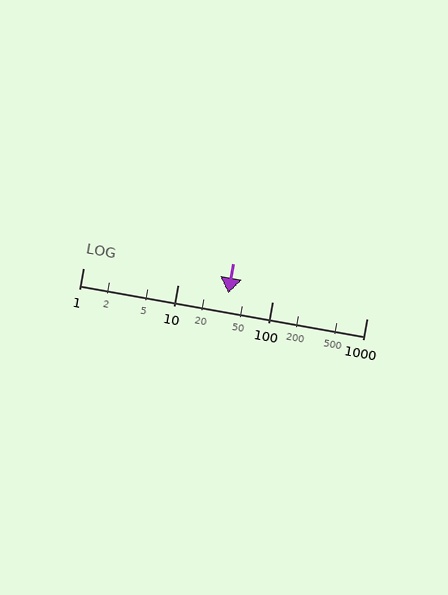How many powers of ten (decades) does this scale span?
The scale spans 3 decades, from 1 to 1000.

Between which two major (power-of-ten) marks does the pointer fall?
The pointer is between 10 and 100.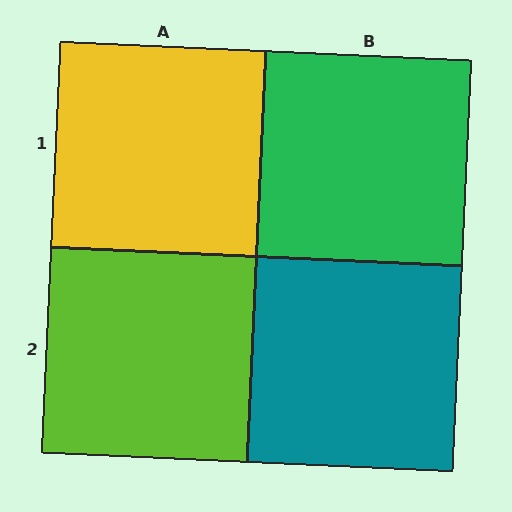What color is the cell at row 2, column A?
Lime.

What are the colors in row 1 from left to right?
Yellow, green.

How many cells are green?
1 cell is green.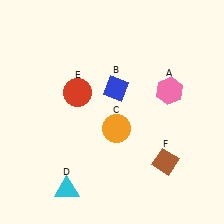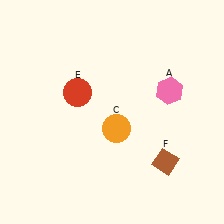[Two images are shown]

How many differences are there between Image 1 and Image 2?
There are 2 differences between the two images.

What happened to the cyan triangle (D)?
The cyan triangle (D) was removed in Image 2. It was in the bottom-left area of Image 1.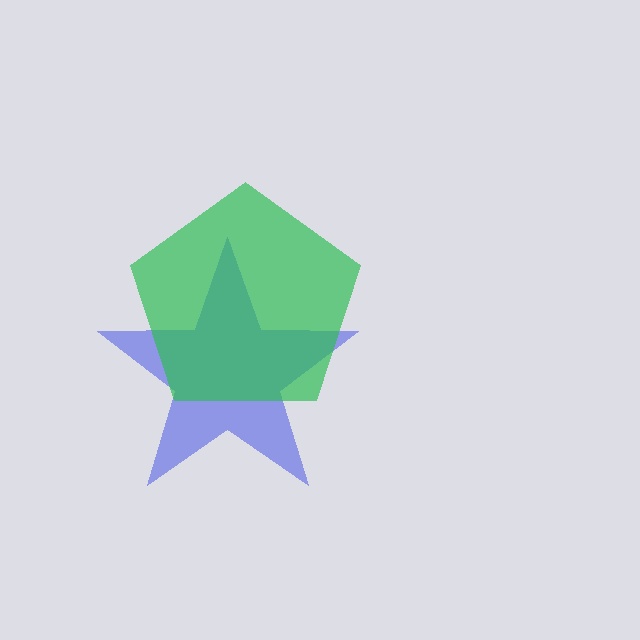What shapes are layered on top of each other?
The layered shapes are: a blue star, a green pentagon.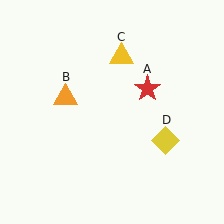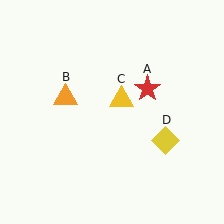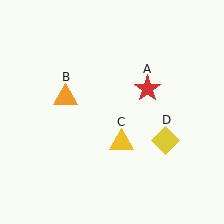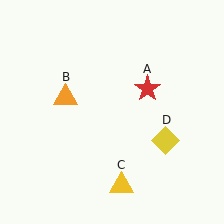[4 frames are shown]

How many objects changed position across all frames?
1 object changed position: yellow triangle (object C).